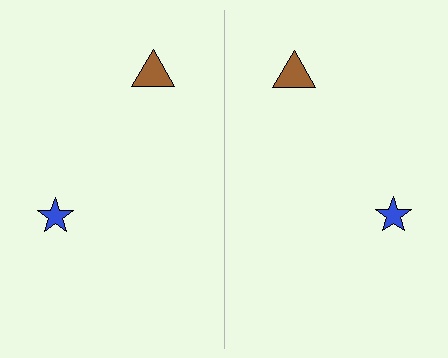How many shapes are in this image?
There are 4 shapes in this image.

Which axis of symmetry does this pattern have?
The pattern has a vertical axis of symmetry running through the center of the image.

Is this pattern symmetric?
Yes, this pattern has bilateral (reflection) symmetry.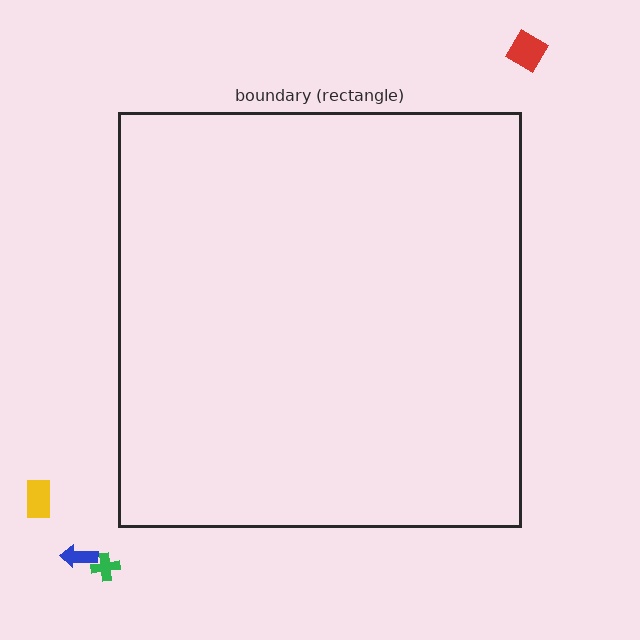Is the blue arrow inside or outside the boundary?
Outside.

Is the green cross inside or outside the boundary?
Outside.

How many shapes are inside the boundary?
0 inside, 4 outside.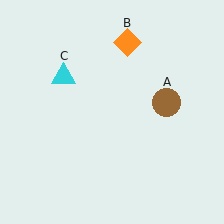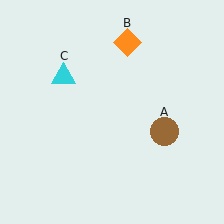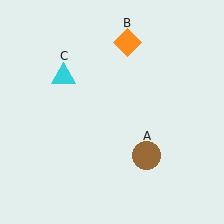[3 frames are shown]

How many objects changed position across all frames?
1 object changed position: brown circle (object A).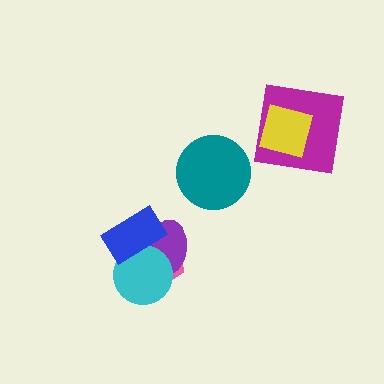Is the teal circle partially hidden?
No, no other shape covers it.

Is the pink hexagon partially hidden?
Yes, it is partially covered by another shape.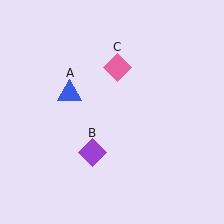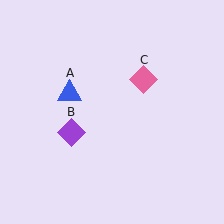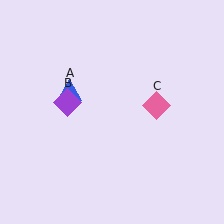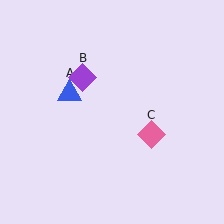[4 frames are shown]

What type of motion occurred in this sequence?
The purple diamond (object B), pink diamond (object C) rotated clockwise around the center of the scene.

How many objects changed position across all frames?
2 objects changed position: purple diamond (object B), pink diamond (object C).